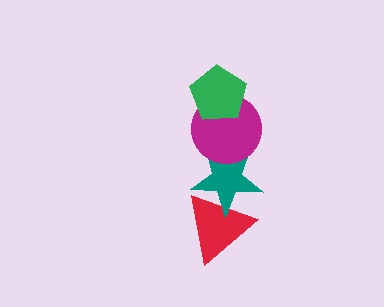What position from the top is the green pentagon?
The green pentagon is 1st from the top.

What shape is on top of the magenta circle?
The green pentagon is on top of the magenta circle.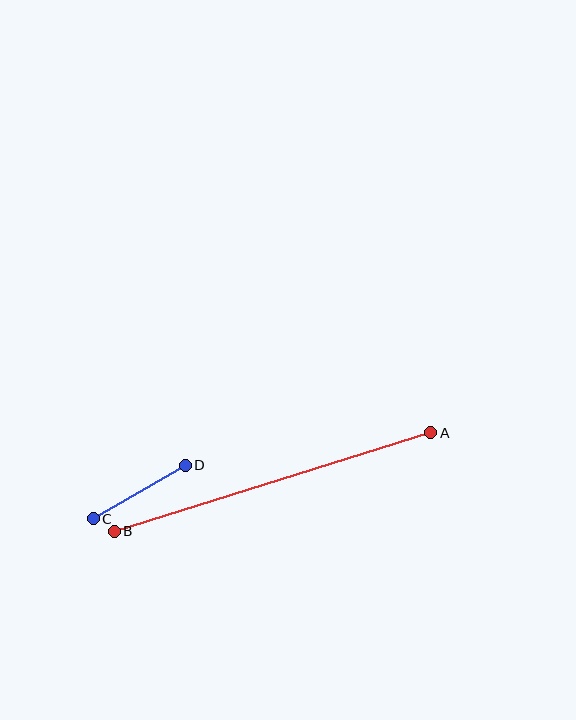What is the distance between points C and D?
The distance is approximately 106 pixels.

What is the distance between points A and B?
The distance is approximately 331 pixels.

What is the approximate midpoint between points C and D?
The midpoint is at approximately (139, 492) pixels.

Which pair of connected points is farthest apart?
Points A and B are farthest apart.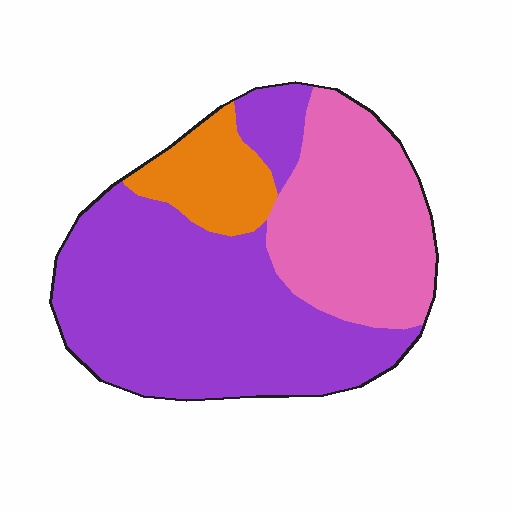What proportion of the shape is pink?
Pink takes up about one third (1/3) of the shape.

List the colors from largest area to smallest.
From largest to smallest: purple, pink, orange.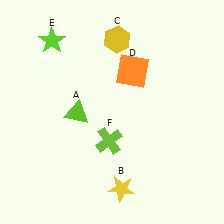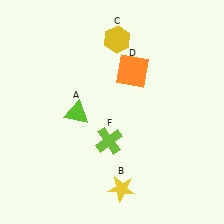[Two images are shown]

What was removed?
The lime star (E) was removed in Image 2.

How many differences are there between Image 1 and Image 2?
There is 1 difference between the two images.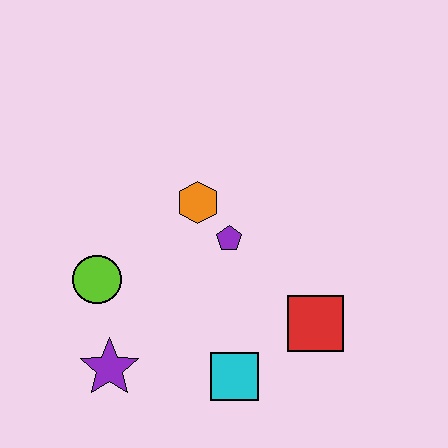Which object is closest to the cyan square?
The red square is closest to the cyan square.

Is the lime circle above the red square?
Yes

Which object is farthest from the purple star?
The red square is farthest from the purple star.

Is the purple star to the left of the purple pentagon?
Yes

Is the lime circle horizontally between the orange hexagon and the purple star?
No